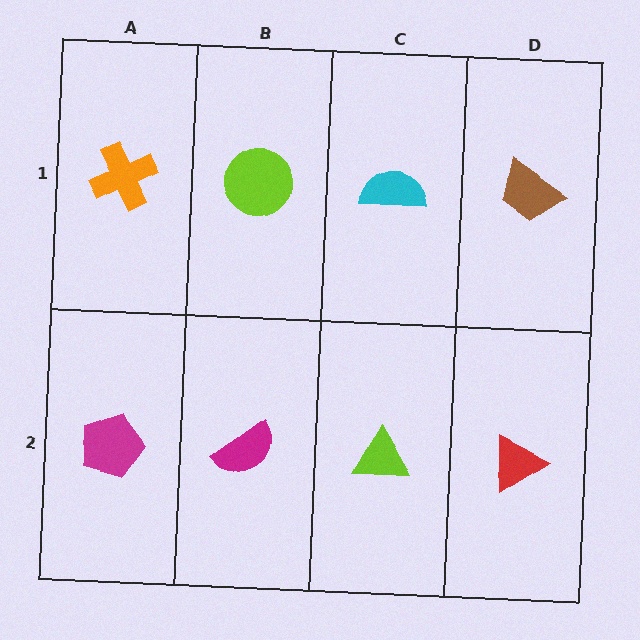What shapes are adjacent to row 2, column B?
A lime circle (row 1, column B), a magenta pentagon (row 2, column A), a lime triangle (row 2, column C).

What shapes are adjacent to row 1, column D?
A red triangle (row 2, column D), a cyan semicircle (row 1, column C).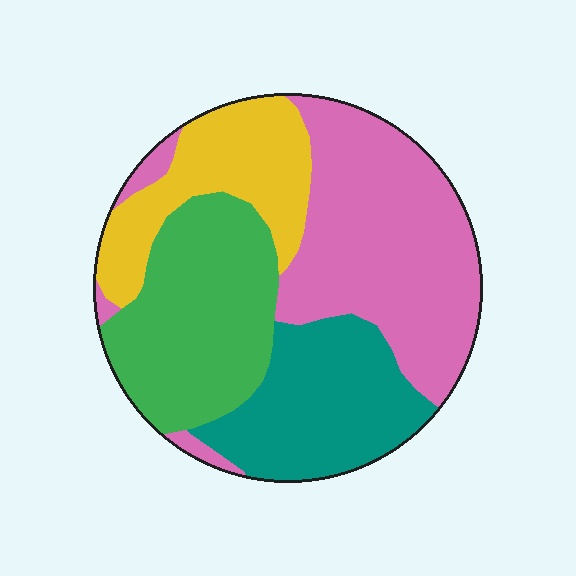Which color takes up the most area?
Pink, at roughly 35%.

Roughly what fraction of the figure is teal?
Teal covers about 20% of the figure.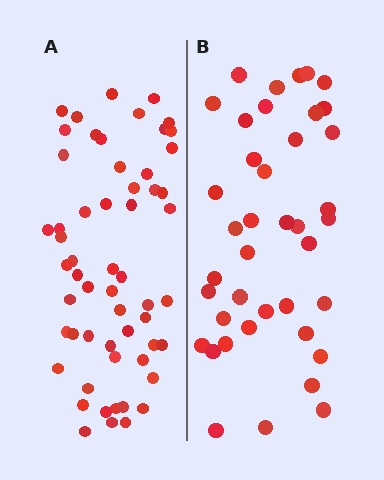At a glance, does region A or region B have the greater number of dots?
Region A (the left region) has more dots.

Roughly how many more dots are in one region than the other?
Region A has approximately 15 more dots than region B.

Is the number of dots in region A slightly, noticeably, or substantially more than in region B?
Region A has noticeably more, but not dramatically so. The ratio is roughly 1.4 to 1.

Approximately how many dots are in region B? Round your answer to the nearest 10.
About 40 dots.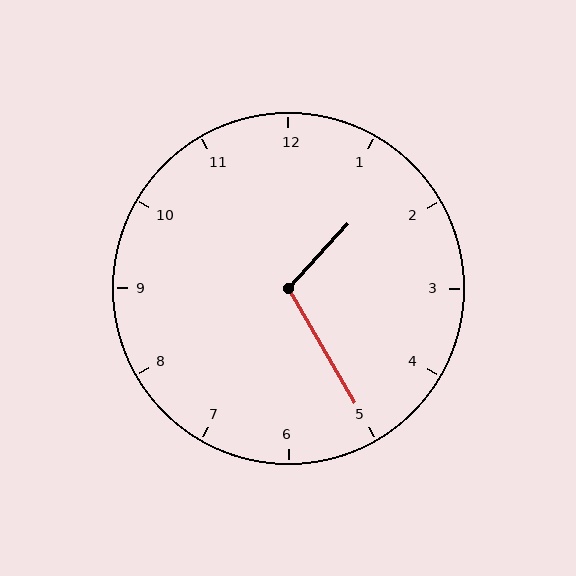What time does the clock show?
1:25.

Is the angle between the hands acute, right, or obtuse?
It is obtuse.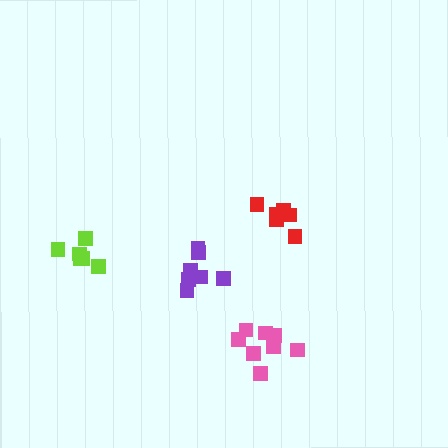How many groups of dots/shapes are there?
There are 4 groups.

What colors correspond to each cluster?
The clusters are colored: lime, pink, purple, red.